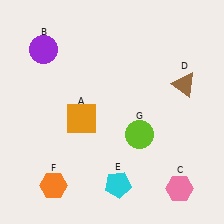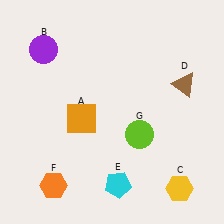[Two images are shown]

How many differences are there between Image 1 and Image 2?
There is 1 difference between the two images.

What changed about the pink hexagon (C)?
In Image 1, C is pink. In Image 2, it changed to yellow.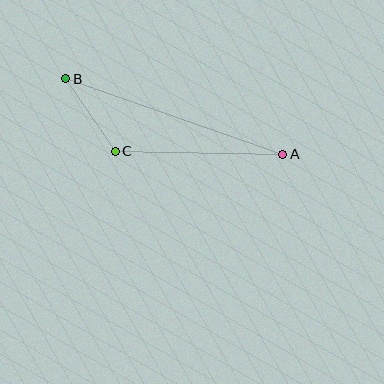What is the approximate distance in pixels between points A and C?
The distance between A and C is approximately 168 pixels.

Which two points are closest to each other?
Points B and C are closest to each other.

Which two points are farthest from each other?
Points A and B are farthest from each other.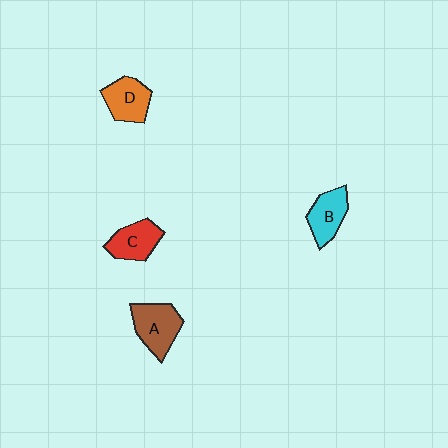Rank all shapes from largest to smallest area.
From largest to smallest: A (brown), D (orange), C (red), B (cyan).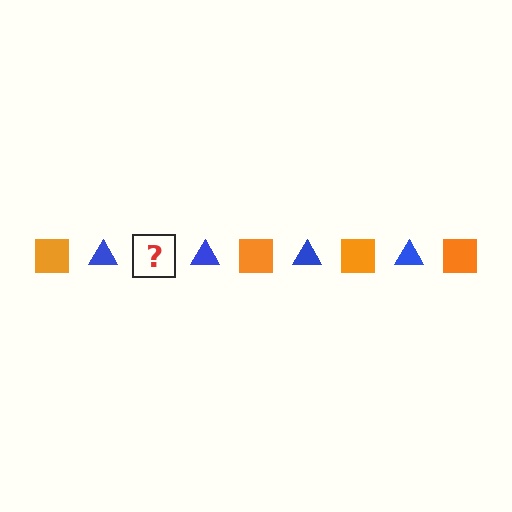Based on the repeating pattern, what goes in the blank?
The blank should be an orange square.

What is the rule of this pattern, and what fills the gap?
The rule is that the pattern alternates between orange square and blue triangle. The gap should be filled with an orange square.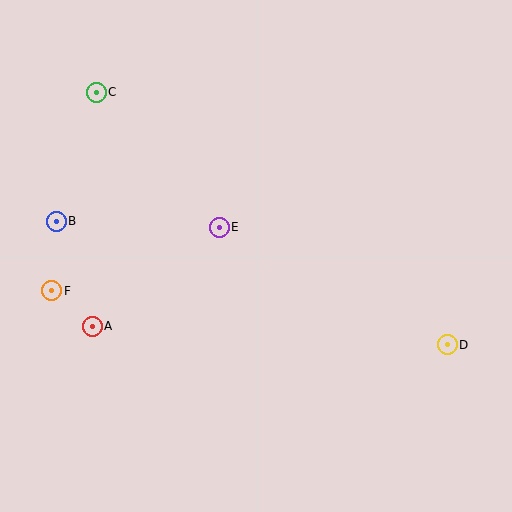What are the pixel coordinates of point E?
Point E is at (219, 227).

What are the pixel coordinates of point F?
Point F is at (52, 291).